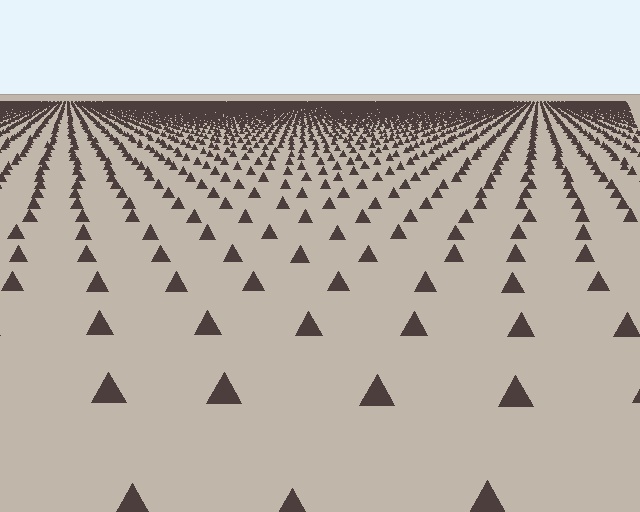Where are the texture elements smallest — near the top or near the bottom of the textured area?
Near the top.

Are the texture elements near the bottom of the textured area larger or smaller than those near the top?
Larger. Near the bottom, elements are closer to the viewer and appear at a bigger on-screen size.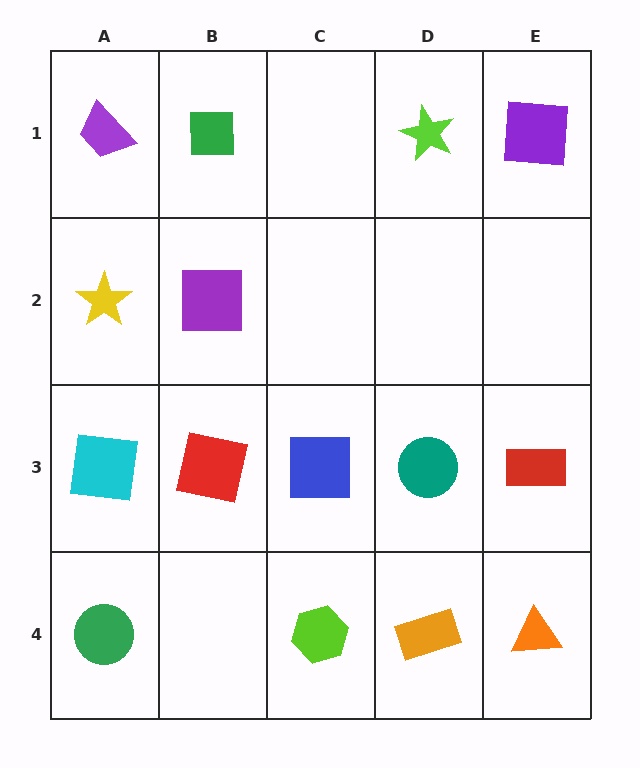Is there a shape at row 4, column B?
No, that cell is empty.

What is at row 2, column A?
A yellow star.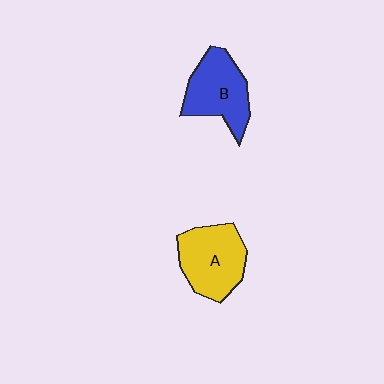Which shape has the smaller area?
Shape B (blue).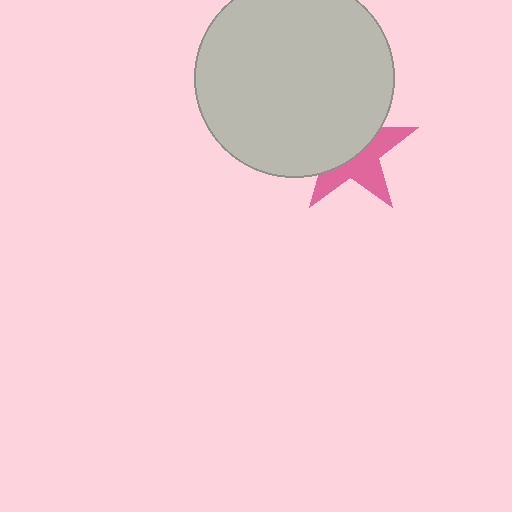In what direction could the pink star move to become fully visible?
The pink star could move toward the lower-right. That would shift it out from behind the light gray circle entirely.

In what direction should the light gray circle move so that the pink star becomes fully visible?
The light gray circle should move toward the upper-left. That is the shortest direction to clear the overlap and leave the pink star fully visible.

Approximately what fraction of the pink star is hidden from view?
Roughly 54% of the pink star is hidden behind the light gray circle.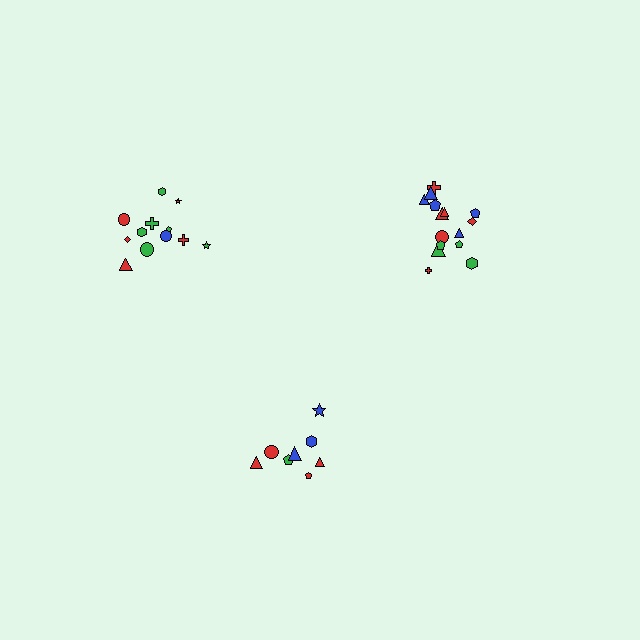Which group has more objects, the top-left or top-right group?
The top-right group.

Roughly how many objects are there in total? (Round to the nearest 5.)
Roughly 35 objects in total.